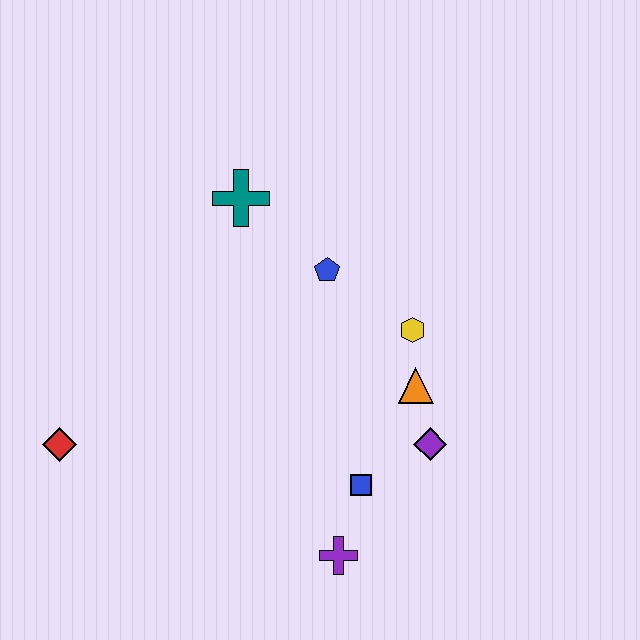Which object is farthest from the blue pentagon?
The red diamond is farthest from the blue pentagon.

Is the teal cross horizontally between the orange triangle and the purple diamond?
No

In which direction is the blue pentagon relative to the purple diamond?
The blue pentagon is above the purple diamond.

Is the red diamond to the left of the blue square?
Yes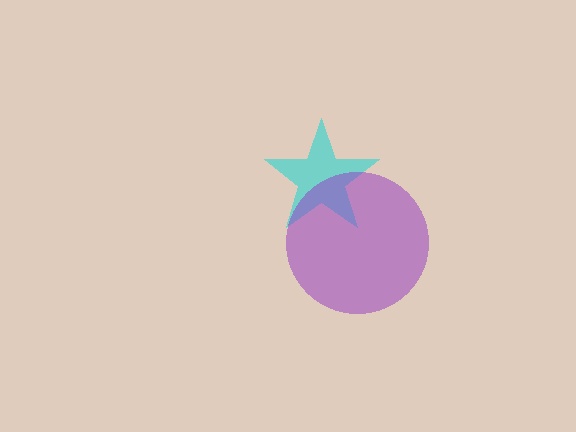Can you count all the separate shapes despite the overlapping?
Yes, there are 2 separate shapes.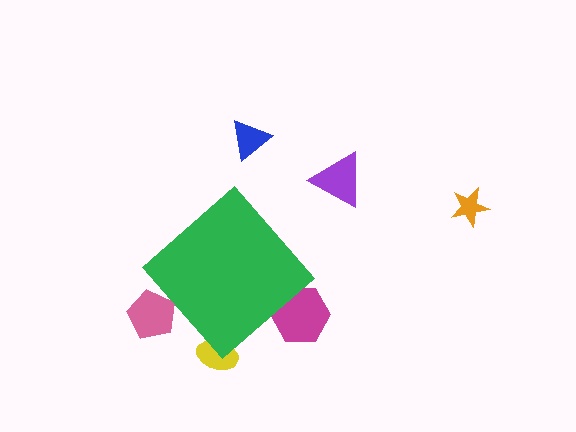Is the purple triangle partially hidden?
No, the purple triangle is fully visible.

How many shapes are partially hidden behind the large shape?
3 shapes are partially hidden.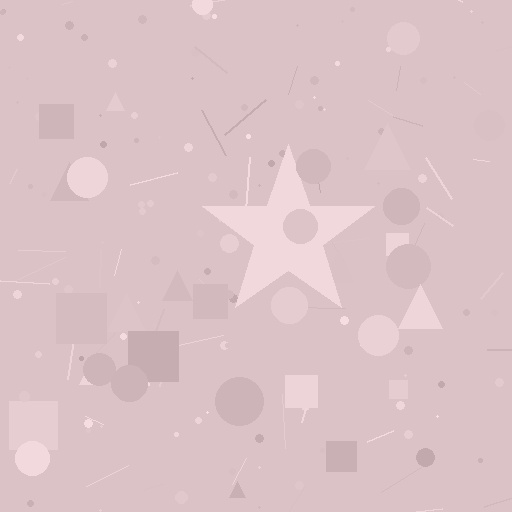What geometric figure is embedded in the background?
A star is embedded in the background.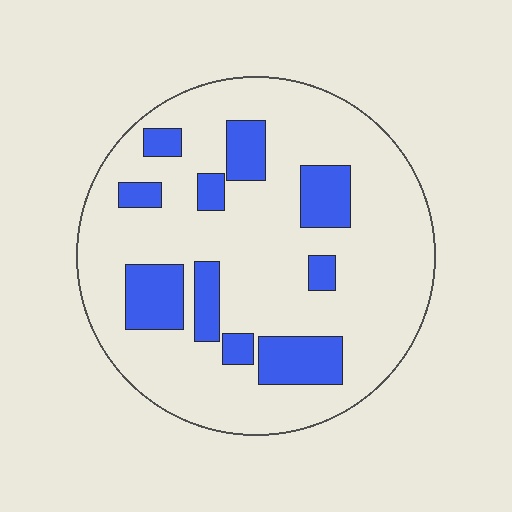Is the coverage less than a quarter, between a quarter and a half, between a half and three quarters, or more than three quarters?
Less than a quarter.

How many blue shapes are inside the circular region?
10.